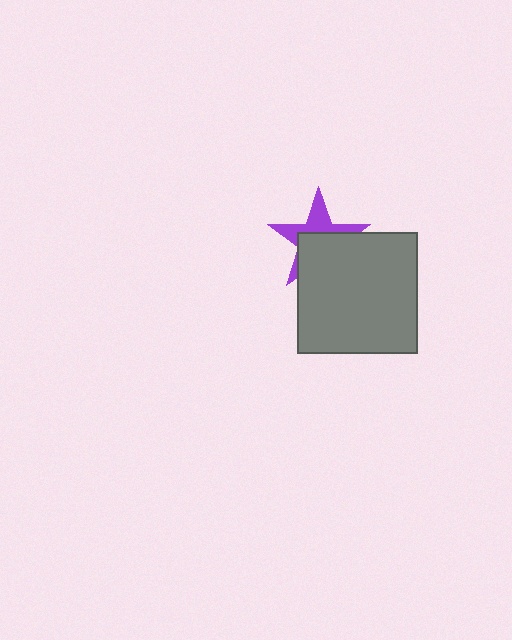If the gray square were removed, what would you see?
You would see the complete purple star.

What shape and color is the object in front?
The object in front is a gray square.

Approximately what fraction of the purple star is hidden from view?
Roughly 55% of the purple star is hidden behind the gray square.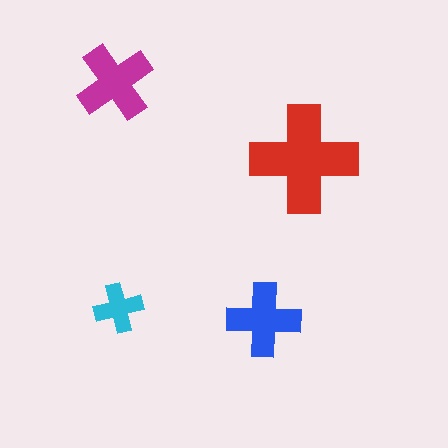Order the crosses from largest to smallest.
the red one, the magenta one, the blue one, the cyan one.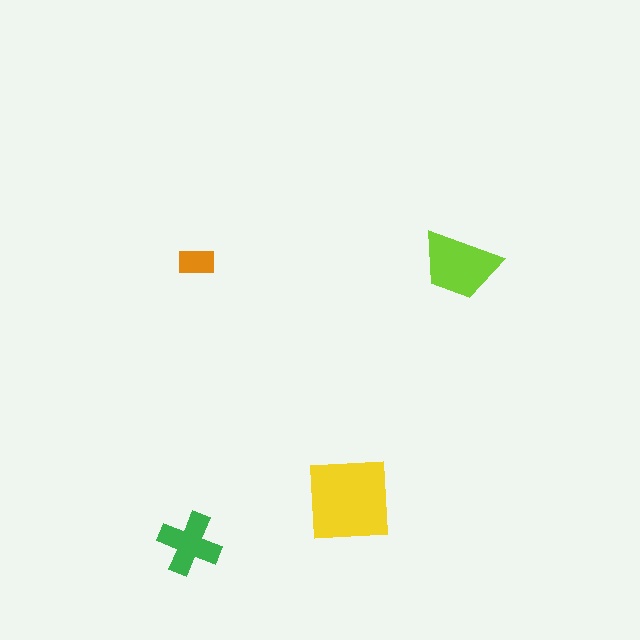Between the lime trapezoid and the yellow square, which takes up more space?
The yellow square.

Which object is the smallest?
The orange rectangle.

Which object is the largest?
The yellow square.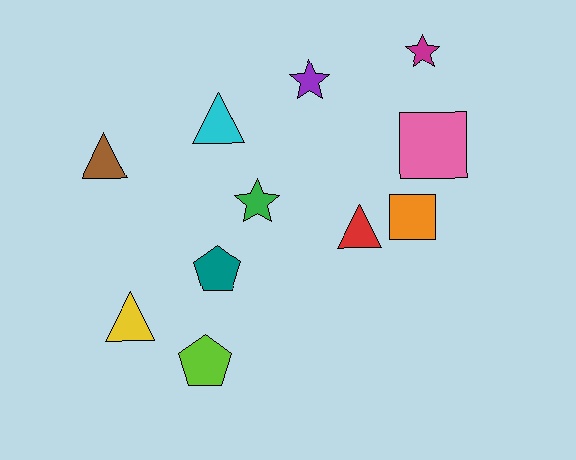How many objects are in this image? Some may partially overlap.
There are 11 objects.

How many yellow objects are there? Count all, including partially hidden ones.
There is 1 yellow object.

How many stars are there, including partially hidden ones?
There are 3 stars.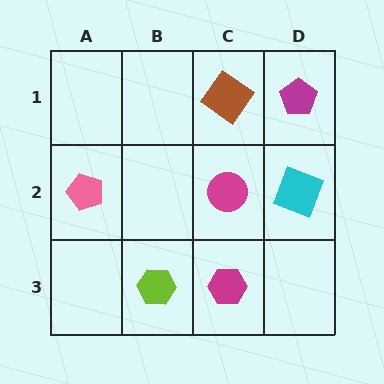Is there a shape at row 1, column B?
No, that cell is empty.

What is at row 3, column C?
A magenta hexagon.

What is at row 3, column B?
A lime hexagon.